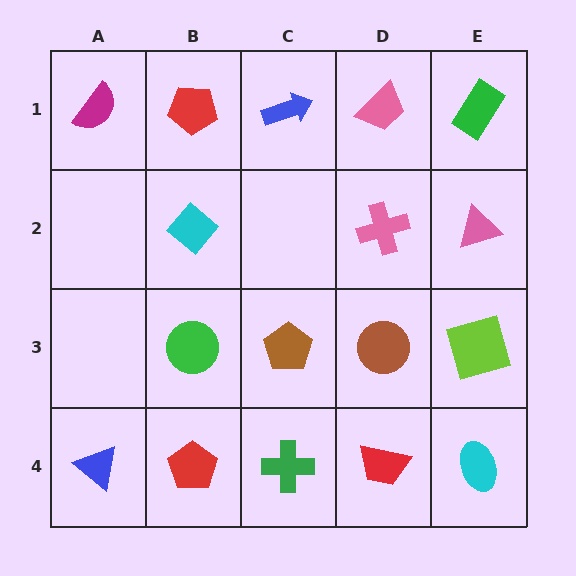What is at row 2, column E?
A pink triangle.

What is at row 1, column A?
A magenta semicircle.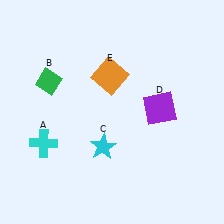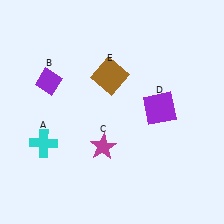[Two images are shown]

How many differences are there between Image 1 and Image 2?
There are 3 differences between the two images.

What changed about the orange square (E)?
In Image 1, E is orange. In Image 2, it changed to brown.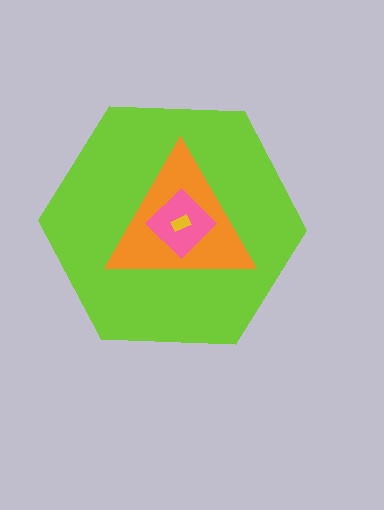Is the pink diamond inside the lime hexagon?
Yes.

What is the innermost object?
The yellow rectangle.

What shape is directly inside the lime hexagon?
The orange triangle.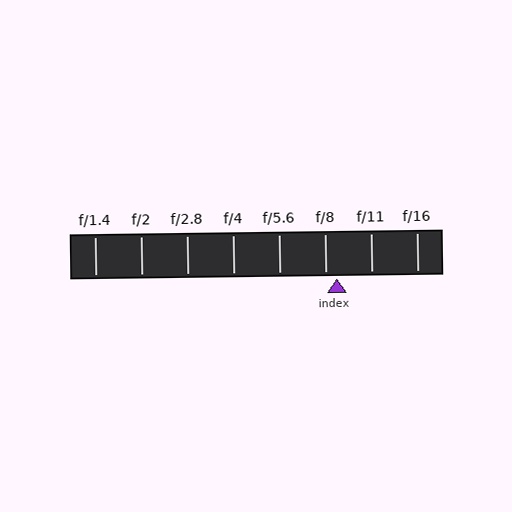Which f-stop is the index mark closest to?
The index mark is closest to f/8.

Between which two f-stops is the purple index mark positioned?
The index mark is between f/8 and f/11.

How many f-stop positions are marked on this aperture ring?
There are 8 f-stop positions marked.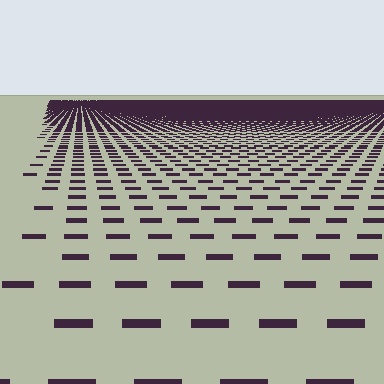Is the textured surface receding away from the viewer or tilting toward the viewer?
The surface is receding away from the viewer. Texture elements get smaller and denser toward the top.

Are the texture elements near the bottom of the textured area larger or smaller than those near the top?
Larger. Near the bottom, elements are closer to the viewer and appear at a bigger on-screen size.